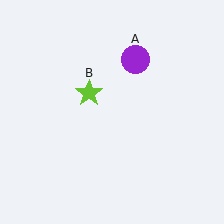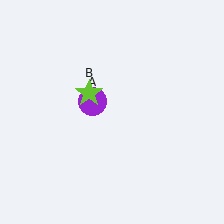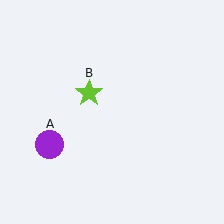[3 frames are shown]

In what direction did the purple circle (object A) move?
The purple circle (object A) moved down and to the left.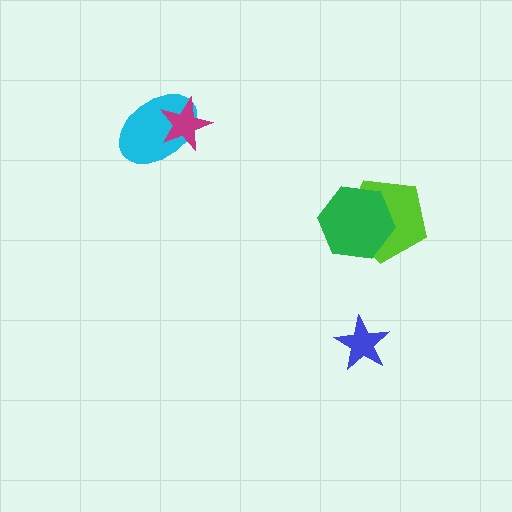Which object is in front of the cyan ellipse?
The magenta star is in front of the cyan ellipse.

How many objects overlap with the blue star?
0 objects overlap with the blue star.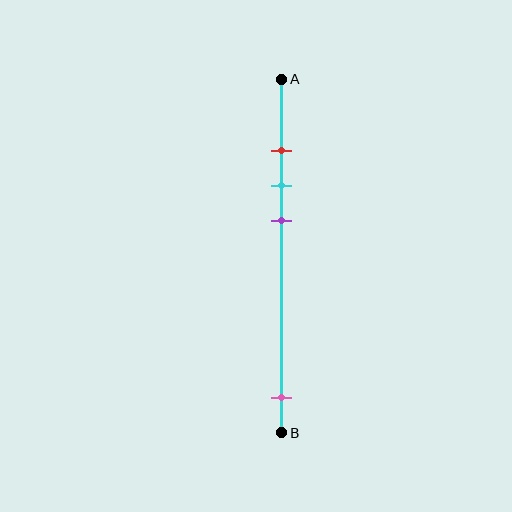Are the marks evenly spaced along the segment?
No, the marks are not evenly spaced.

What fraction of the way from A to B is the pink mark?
The pink mark is approximately 90% (0.9) of the way from A to B.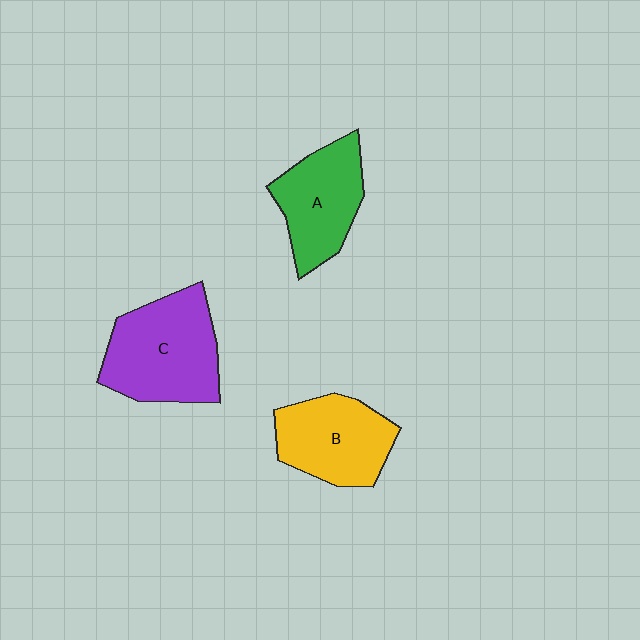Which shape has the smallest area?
Shape A (green).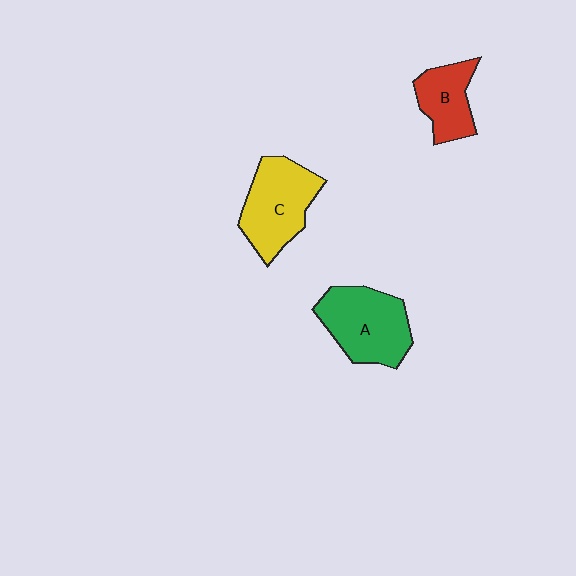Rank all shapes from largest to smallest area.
From largest to smallest: A (green), C (yellow), B (red).